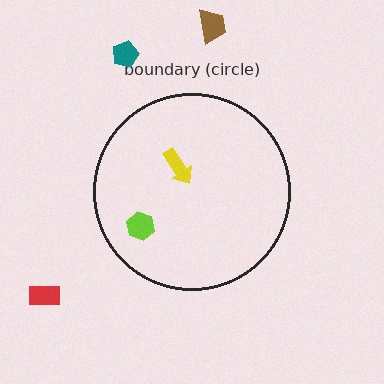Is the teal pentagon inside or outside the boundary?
Outside.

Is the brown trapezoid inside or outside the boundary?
Outside.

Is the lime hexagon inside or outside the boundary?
Inside.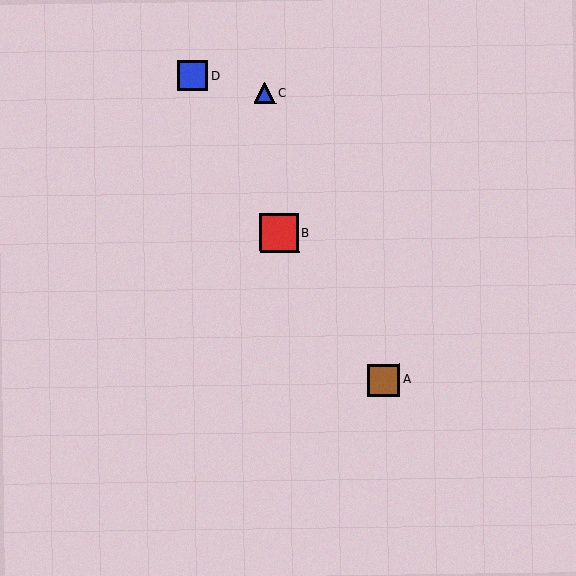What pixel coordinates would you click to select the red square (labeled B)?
Click at (279, 233) to select the red square B.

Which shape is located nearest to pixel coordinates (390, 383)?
The brown square (labeled A) at (384, 380) is nearest to that location.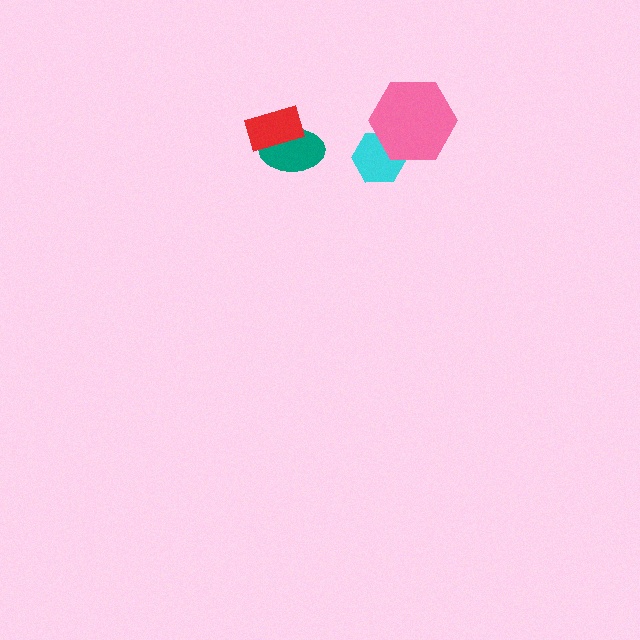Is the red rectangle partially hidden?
No, no other shape covers it.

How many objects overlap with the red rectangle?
1 object overlaps with the red rectangle.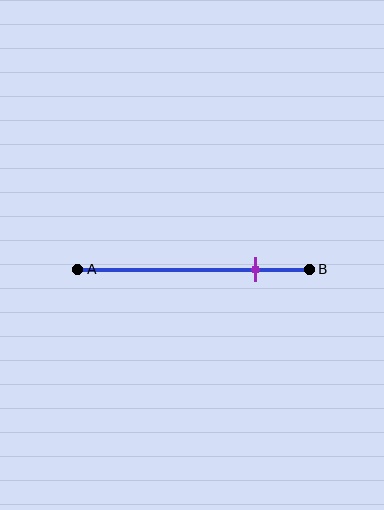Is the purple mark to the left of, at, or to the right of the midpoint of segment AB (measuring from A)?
The purple mark is to the right of the midpoint of segment AB.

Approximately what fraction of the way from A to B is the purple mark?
The purple mark is approximately 75% of the way from A to B.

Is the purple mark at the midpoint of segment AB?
No, the mark is at about 75% from A, not at the 50% midpoint.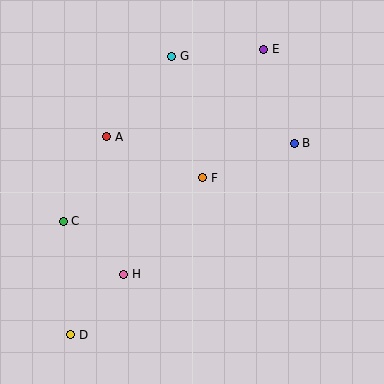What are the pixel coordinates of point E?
Point E is at (264, 49).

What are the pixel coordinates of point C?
Point C is at (63, 221).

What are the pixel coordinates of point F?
Point F is at (203, 178).